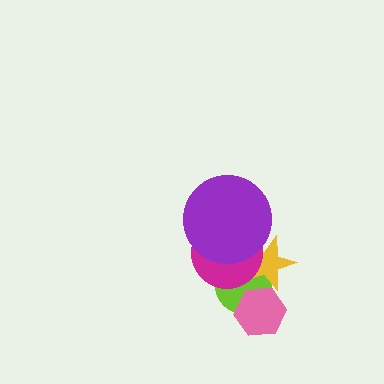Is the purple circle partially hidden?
No, no other shape covers it.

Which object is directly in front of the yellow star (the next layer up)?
The pink hexagon is directly in front of the yellow star.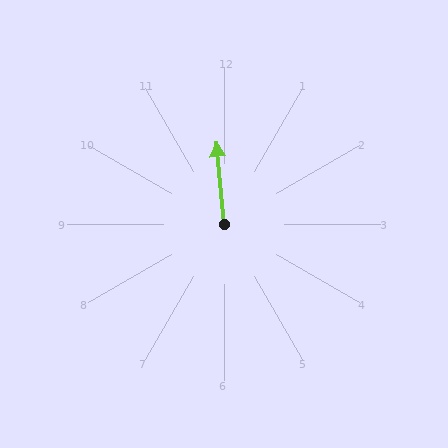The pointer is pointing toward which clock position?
Roughly 12 o'clock.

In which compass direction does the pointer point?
North.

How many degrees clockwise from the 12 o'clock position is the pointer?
Approximately 354 degrees.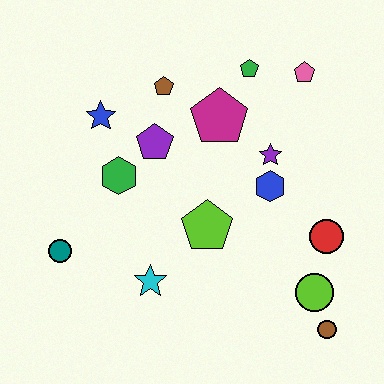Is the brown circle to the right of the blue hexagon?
Yes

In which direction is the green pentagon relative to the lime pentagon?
The green pentagon is above the lime pentagon.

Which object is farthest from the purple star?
The teal circle is farthest from the purple star.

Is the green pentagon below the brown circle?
No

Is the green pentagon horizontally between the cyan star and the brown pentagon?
No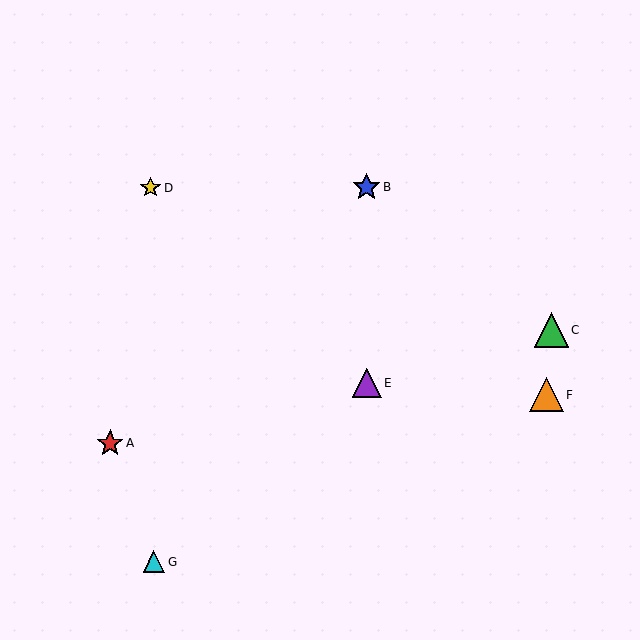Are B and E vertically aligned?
Yes, both are at x≈367.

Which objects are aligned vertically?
Objects B, E are aligned vertically.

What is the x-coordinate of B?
Object B is at x≈367.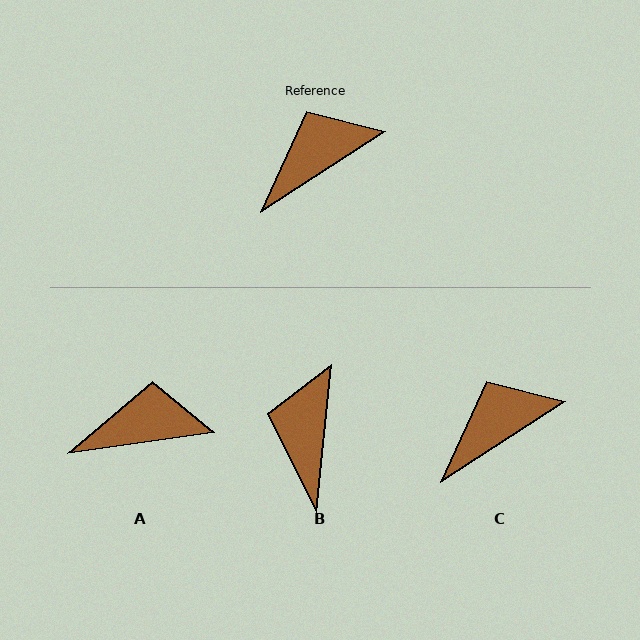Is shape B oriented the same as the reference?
No, it is off by about 51 degrees.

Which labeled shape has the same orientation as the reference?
C.